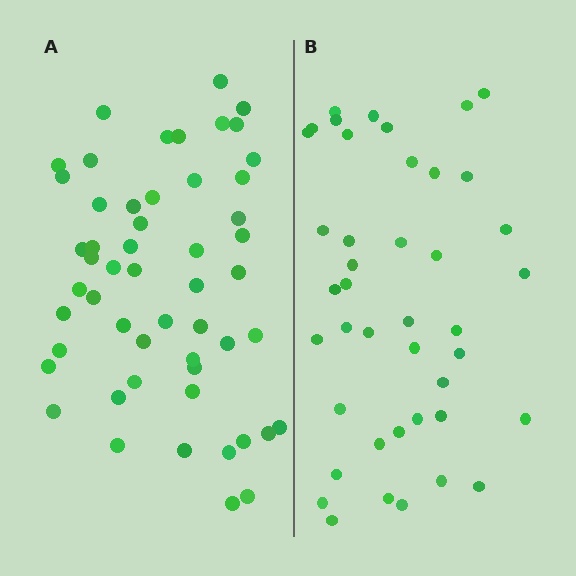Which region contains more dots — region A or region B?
Region A (the left region) has more dots.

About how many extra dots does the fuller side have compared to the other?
Region A has roughly 12 or so more dots than region B.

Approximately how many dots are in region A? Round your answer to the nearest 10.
About 50 dots. (The exact count is 53, which rounds to 50.)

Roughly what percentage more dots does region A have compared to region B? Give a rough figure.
About 25% more.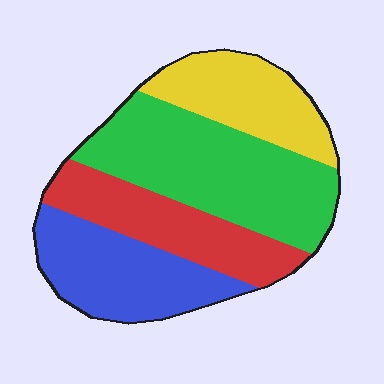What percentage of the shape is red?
Red covers 21% of the shape.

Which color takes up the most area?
Green, at roughly 35%.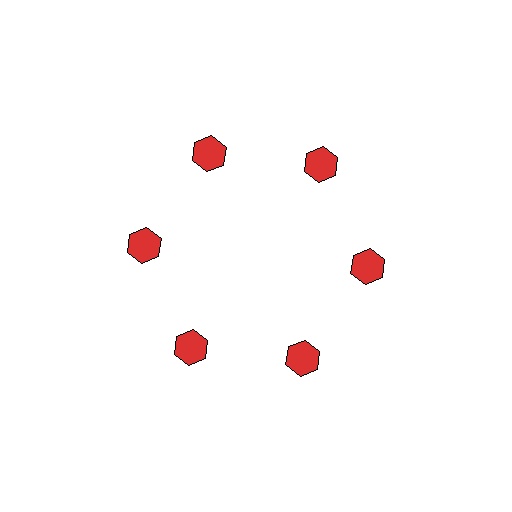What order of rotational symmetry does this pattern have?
This pattern has 6-fold rotational symmetry.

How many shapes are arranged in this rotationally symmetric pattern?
There are 6 shapes, arranged in 6 groups of 1.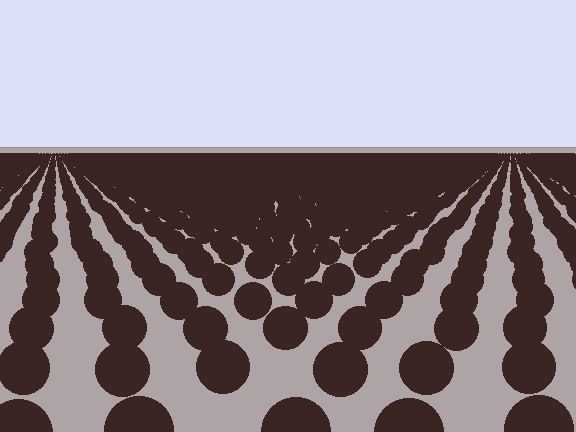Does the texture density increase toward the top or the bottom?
Density increases toward the top.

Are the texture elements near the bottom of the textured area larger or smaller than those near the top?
Larger. Near the bottom, elements are closer to the viewer and appear at a bigger on-screen size.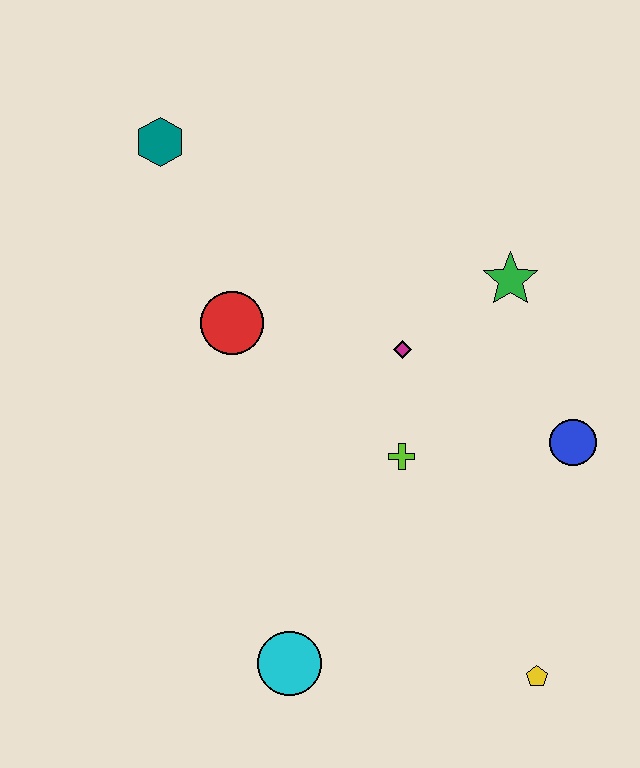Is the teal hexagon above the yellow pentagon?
Yes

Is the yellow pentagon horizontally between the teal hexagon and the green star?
No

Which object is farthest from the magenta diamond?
The yellow pentagon is farthest from the magenta diamond.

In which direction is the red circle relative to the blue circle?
The red circle is to the left of the blue circle.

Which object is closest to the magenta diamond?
The lime cross is closest to the magenta diamond.